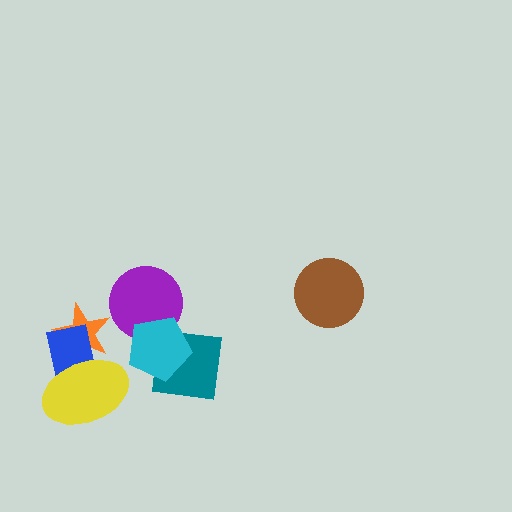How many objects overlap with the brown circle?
0 objects overlap with the brown circle.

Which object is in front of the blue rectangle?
The yellow ellipse is in front of the blue rectangle.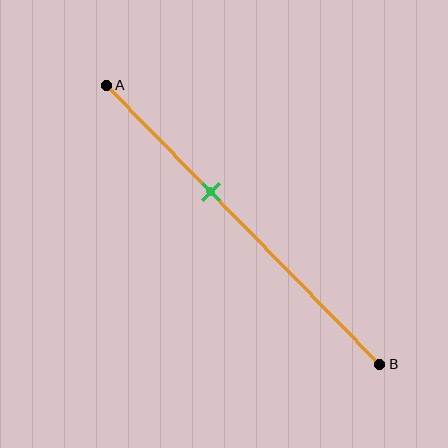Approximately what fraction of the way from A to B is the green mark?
The green mark is approximately 40% of the way from A to B.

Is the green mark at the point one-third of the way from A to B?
No, the mark is at about 40% from A, not at the 33% one-third point.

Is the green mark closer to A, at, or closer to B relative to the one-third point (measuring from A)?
The green mark is closer to point B than the one-third point of segment AB.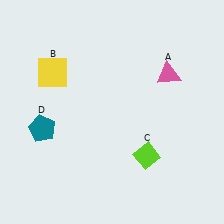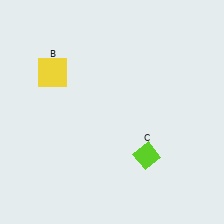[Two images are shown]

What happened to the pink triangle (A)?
The pink triangle (A) was removed in Image 2. It was in the top-right area of Image 1.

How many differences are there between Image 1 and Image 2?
There are 2 differences between the two images.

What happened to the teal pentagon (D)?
The teal pentagon (D) was removed in Image 2. It was in the bottom-left area of Image 1.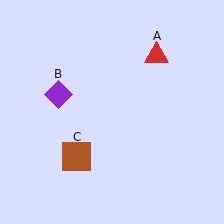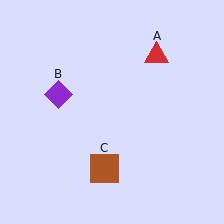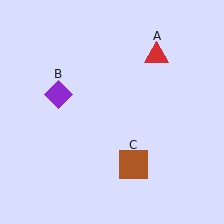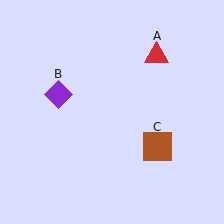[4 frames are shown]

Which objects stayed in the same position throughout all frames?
Red triangle (object A) and purple diamond (object B) remained stationary.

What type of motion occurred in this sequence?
The brown square (object C) rotated counterclockwise around the center of the scene.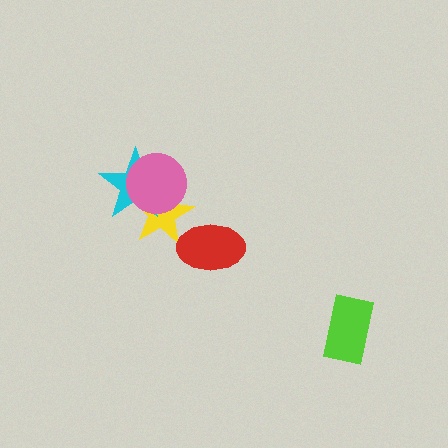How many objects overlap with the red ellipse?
1 object overlaps with the red ellipse.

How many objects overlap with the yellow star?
3 objects overlap with the yellow star.